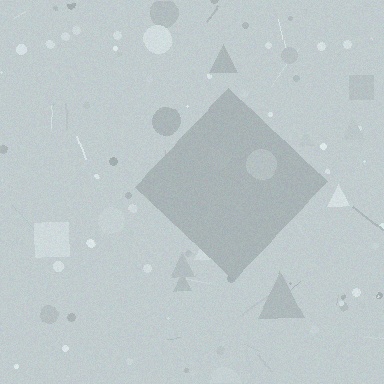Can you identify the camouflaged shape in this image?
The camouflaged shape is a diamond.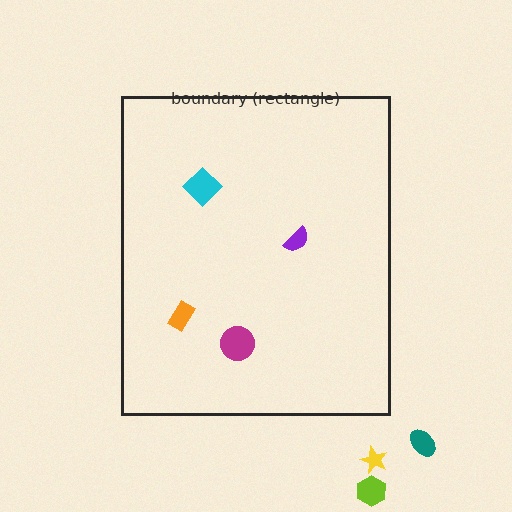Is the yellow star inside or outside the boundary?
Outside.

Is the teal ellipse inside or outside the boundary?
Outside.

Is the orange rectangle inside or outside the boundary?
Inside.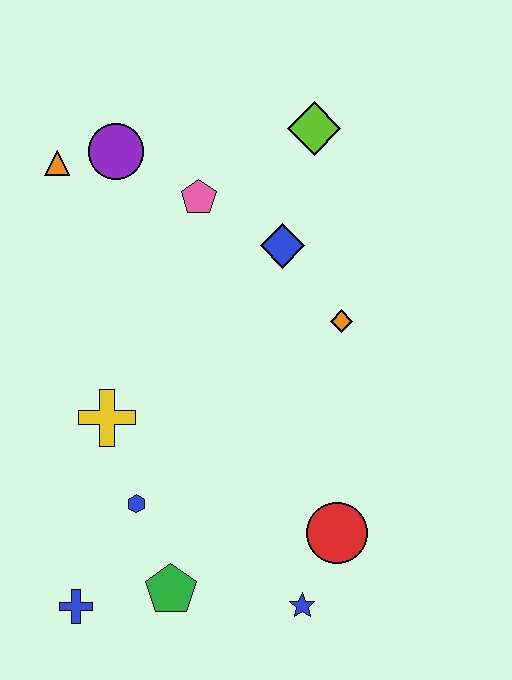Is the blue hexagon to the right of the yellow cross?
Yes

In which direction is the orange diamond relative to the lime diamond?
The orange diamond is below the lime diamond.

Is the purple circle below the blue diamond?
No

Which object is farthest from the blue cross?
The lime diamond is farthest from the blue cross.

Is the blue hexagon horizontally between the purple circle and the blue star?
Yes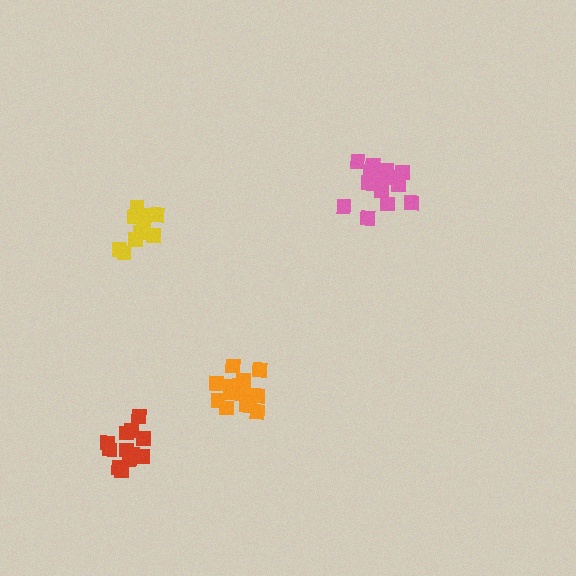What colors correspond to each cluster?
The clusters are colored: red, yellow, pink, orange.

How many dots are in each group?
Group 1: 12 dots, Group 2: 11 dots, Group 3: 15 dots, Group 4: 16 dots (54 total).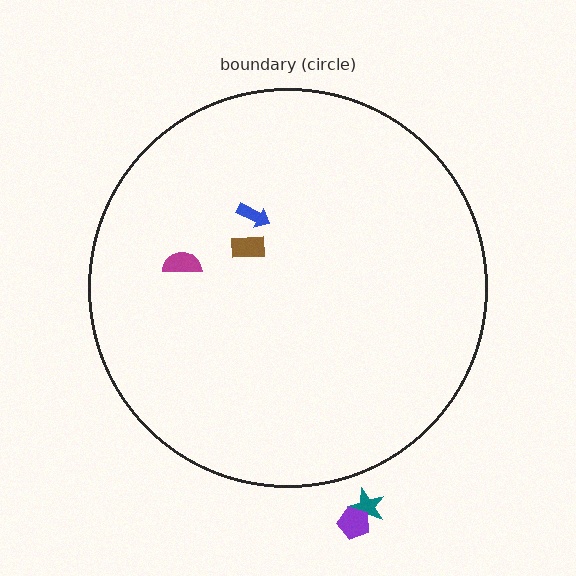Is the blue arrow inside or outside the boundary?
Inside.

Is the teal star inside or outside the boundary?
Outside.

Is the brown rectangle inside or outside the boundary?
Inside.